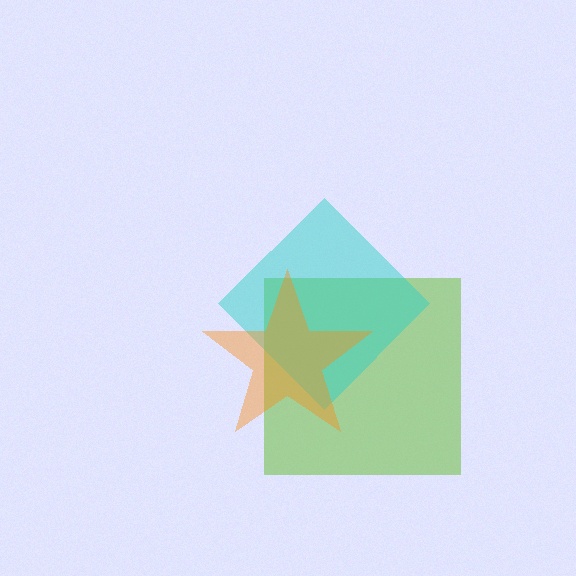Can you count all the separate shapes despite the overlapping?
Yes, there are 3 separate shapes.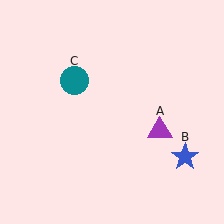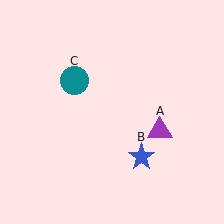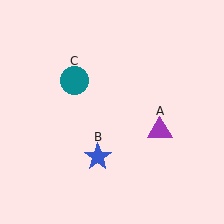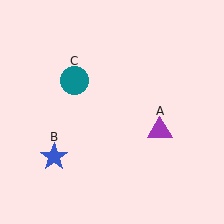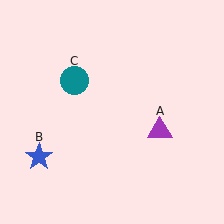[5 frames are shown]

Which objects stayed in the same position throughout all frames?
Purple triangle (object A) and teal circle (object C) remained stationary.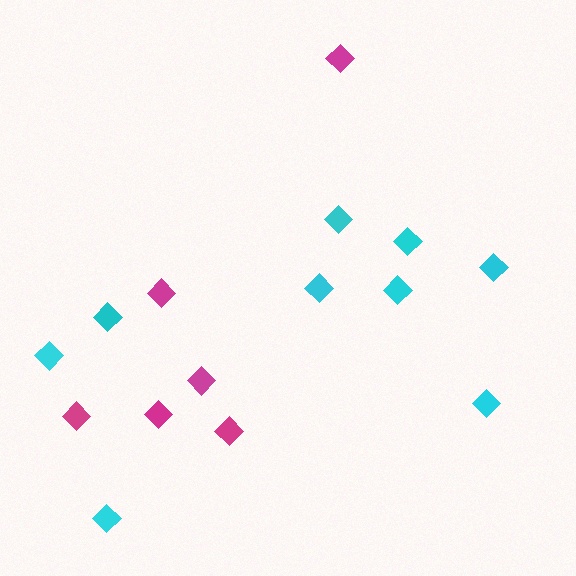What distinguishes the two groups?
There are 2 groups: one group of cyan diamonds (9) and one group of magenta diamonds (6).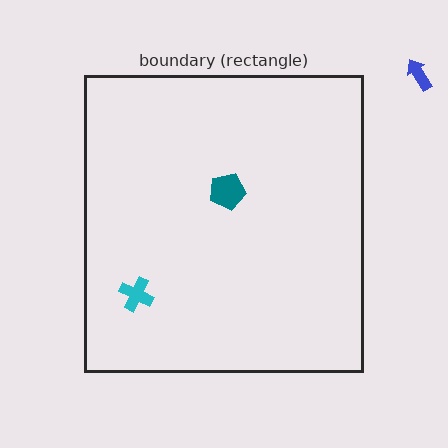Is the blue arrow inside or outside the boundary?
Outside.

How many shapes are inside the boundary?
2 inside, 1 outside.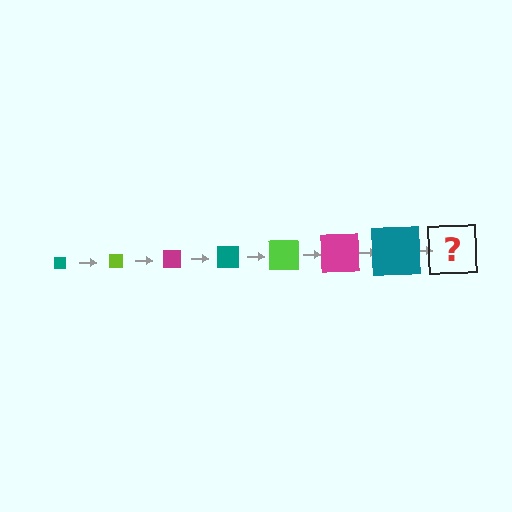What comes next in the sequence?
The next element should be a lime square, larger than the previous one.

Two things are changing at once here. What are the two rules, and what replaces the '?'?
The two rules are that the square grows larger each step and the color cycles through teal, lime, and magenta. The '?' should be a lime square, larger than the previous one.